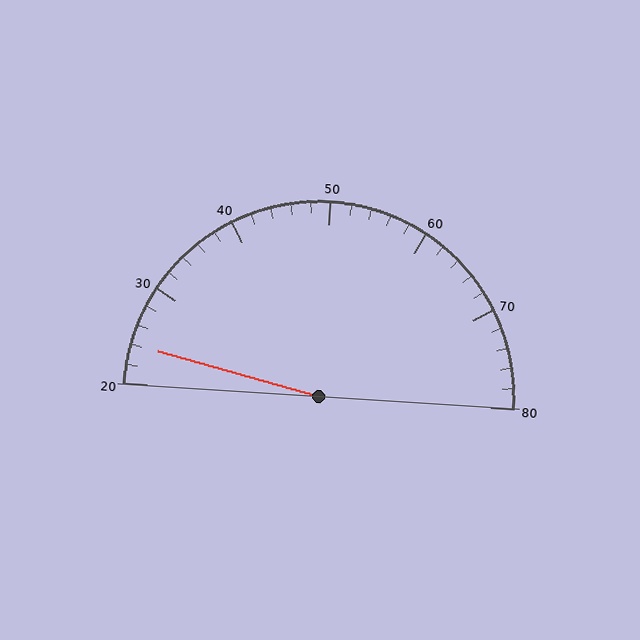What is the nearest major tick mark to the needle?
The nearest major tick mark is 20.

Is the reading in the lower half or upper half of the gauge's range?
The reading is in the lower half of the range (20 to 80).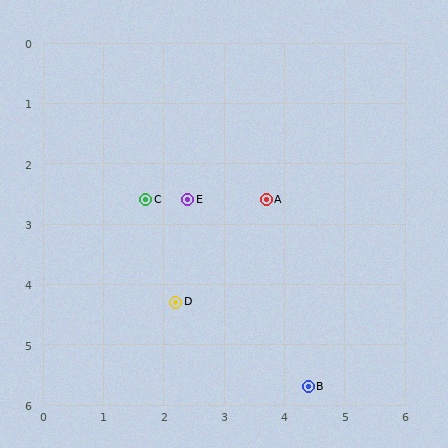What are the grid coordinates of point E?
Point E is at approximately (2.4, 2.6).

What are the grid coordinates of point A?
Point A is at approximately (3.7, 2.6).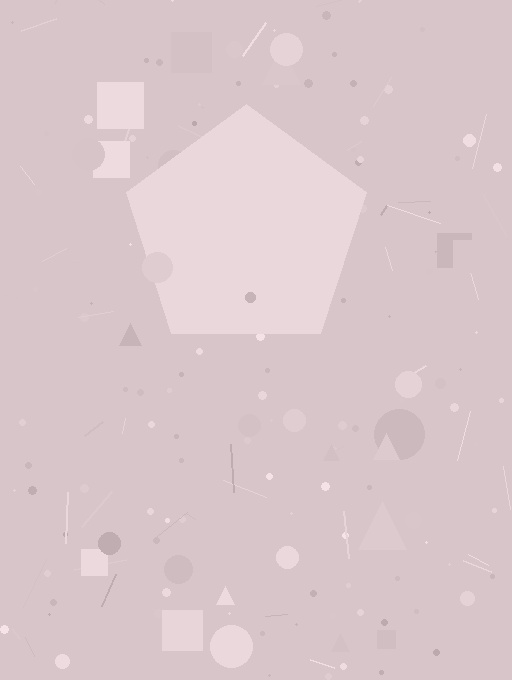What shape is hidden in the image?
A pentagon is hidden in the image.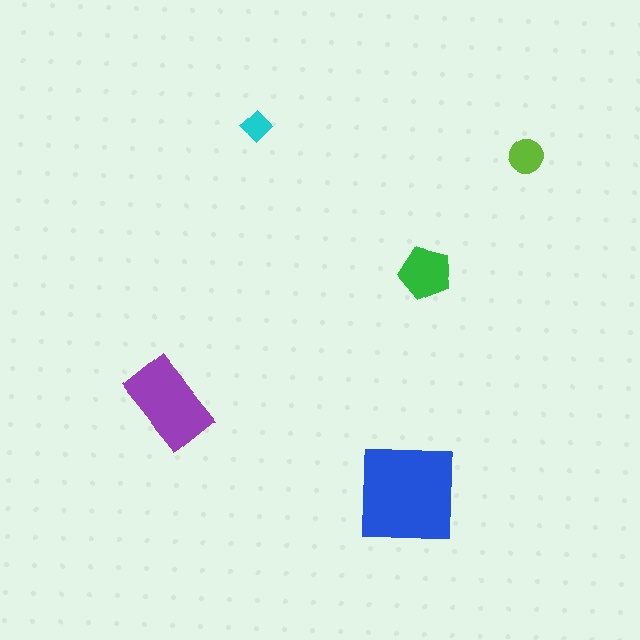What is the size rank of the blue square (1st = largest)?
1st.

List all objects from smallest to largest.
The cyan diamond, the lime circle, the green pentagon, the purple rectangle, the blue square.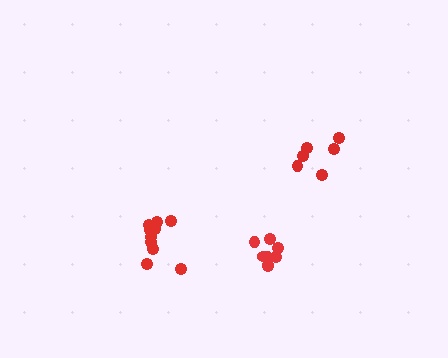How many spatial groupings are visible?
There are 3 spatial groupings.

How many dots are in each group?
Group 1: 6 dots, Group 2: 11 dots, Group 3: 8 dots (25 total).